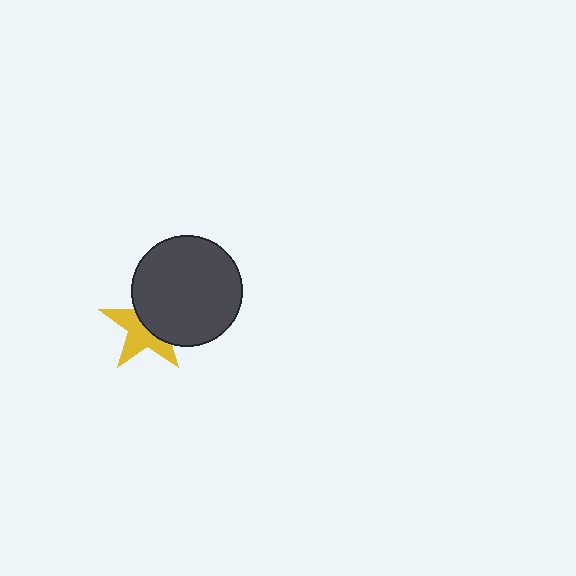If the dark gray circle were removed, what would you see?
You would see the complete yellow star.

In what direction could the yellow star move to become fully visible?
The yellow star could move toward the lower-left. That would shift it out from behind the dark gray circle entirely.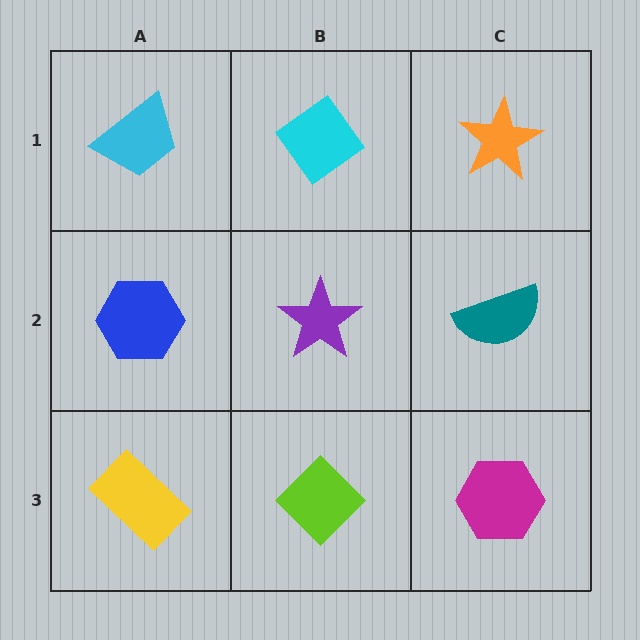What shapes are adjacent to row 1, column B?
A purple star (row 2, column B), a cyan trapezoid (row 1, column A), an orange star (row 1, column C).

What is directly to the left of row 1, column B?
A cyan trapezoid.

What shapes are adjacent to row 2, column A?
A cyan trapezoid (row 1, column A), a yellow rectangle (row 3, column A), a purple star (row 2, column B).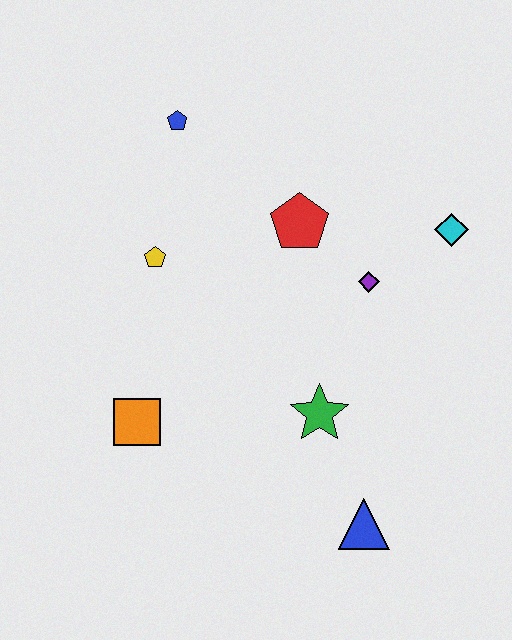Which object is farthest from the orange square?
The cyan diamond is farthest from the orange square.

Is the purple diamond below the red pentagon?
Yes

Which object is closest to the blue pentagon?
The yellow pentagon is closest to the blue pentagon.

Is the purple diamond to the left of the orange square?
No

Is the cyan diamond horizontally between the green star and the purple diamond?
No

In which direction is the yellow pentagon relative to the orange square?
The yellow pentagon is above the orange square.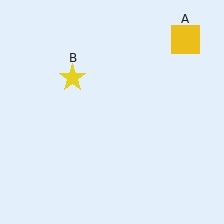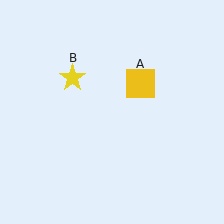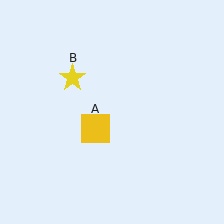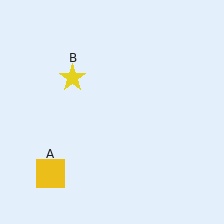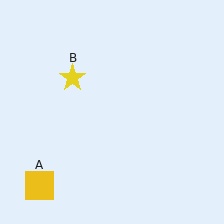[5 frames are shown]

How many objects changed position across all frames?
1 object changed position: yellow square (object A).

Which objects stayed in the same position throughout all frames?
Yellow star (object B) remained stationary.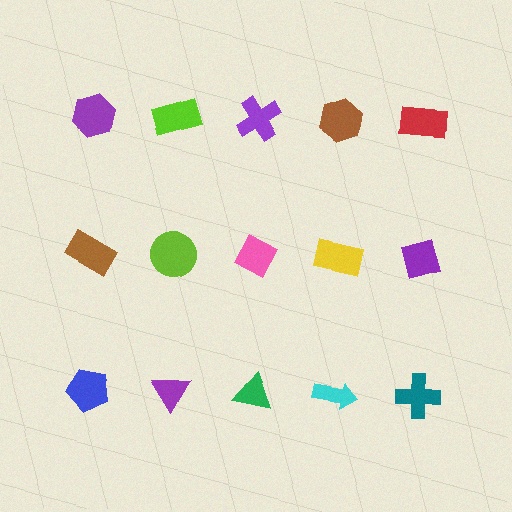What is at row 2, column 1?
A brown rectangle.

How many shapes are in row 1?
5 shapes.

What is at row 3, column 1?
A blue pentagon.